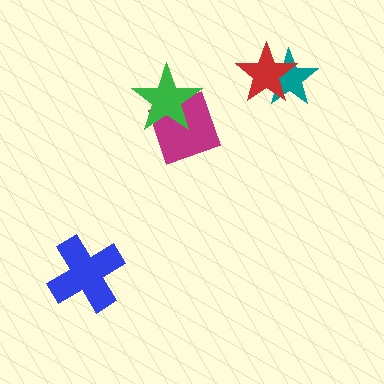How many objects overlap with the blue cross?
0 objects overlap with the blue cross.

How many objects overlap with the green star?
1 object overlaps with the green star.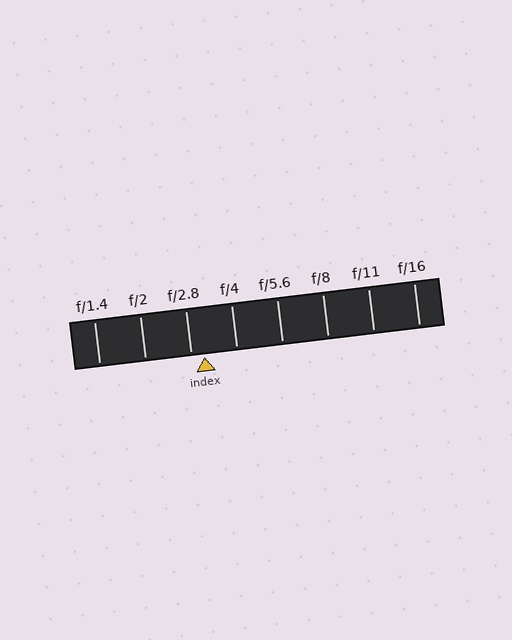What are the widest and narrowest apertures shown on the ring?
The widest aperture shown is f/1.4 and the narrowest is f/16.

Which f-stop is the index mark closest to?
The index mark is closest to f/2.8.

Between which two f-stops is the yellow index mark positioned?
The index mark is between f/2.8 and f/4.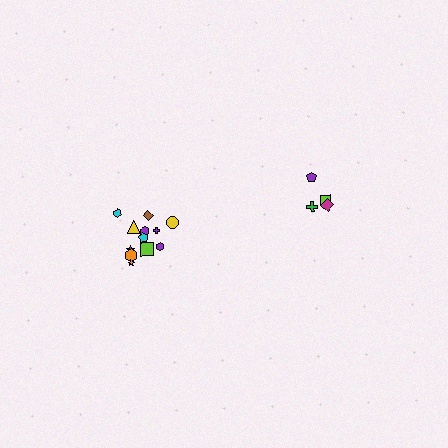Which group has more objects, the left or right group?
The left group.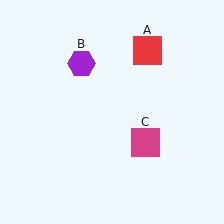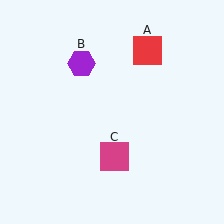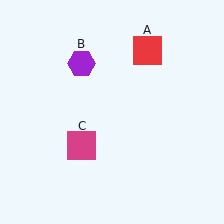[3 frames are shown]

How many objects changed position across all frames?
1 object changed position: magenta square (object C).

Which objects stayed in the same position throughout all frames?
Red square (object A) and purple hexagon (object B) remained stationary.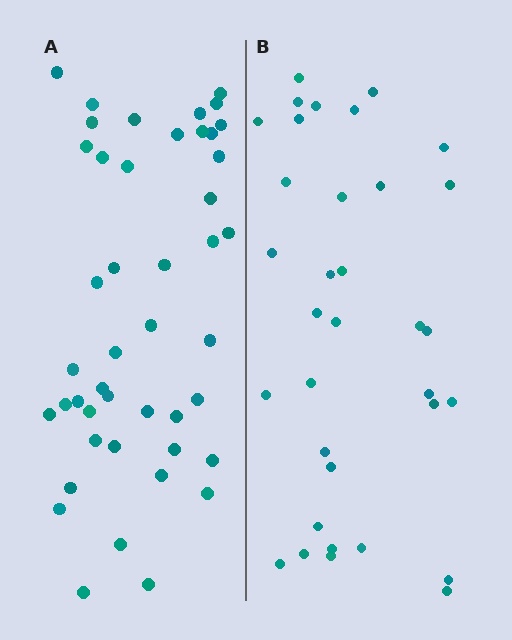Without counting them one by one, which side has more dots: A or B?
Region A (the left region) has more dots.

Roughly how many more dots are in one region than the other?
Region A has roughly 12 or so more dots than region B.